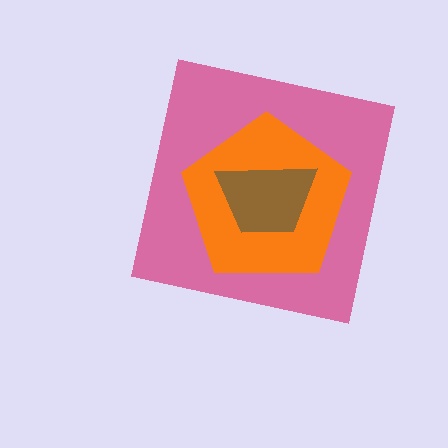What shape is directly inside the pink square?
The orange pentagon.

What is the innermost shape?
The brown trapezoid.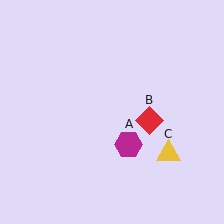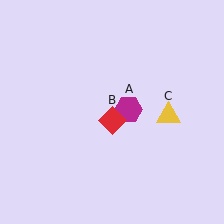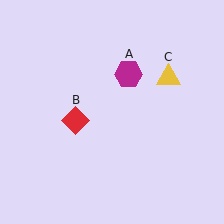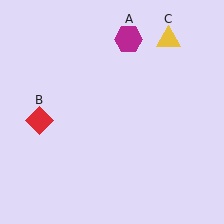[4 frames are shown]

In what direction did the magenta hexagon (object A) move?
The magenta hexagon (object A) moved up.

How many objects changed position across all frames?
3 objects changed position: magenta hexagon (object A), red diamond (object B), yellow triangle (object C).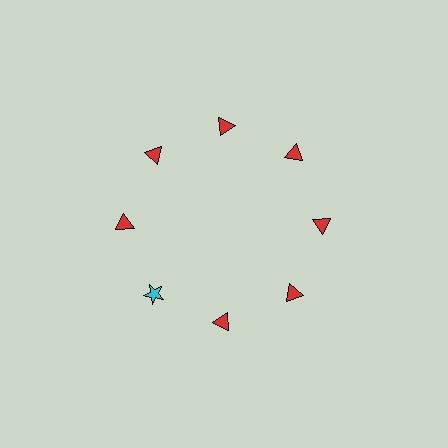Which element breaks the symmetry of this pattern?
The cyan star at roughly the 8 o'clock position breaks the symmetry. All other shapes are red triangles.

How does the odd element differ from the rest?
It differs in both color (cyan instead of red) and shape (star instead of triangle).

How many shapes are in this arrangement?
There are 8 shapes arranged in a ring pattern.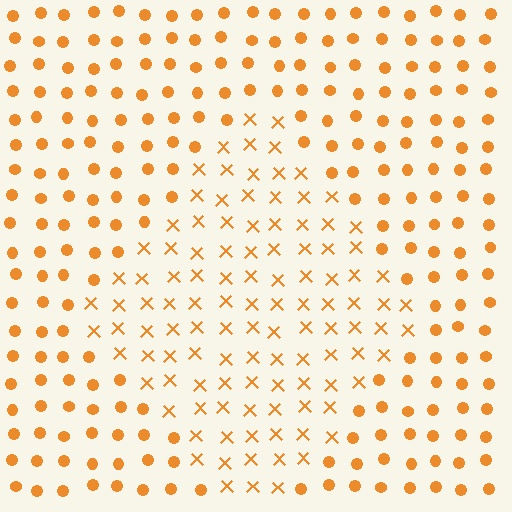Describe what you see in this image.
The image is filled with small orange elements arranged in a uniform grid. A diamond-shaped region contains X marks, while the surrounding area contains circles. The boundary is defined purely by the change in element shape.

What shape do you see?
I see a diamond.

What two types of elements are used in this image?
The image uses X marks inside the diamond region and circles outside it.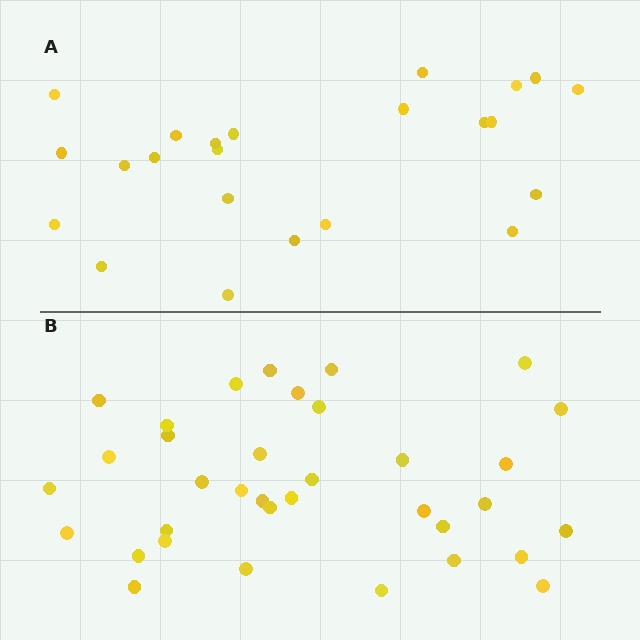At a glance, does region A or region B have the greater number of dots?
Region B (the bottom region) has more dots.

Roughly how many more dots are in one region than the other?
Region B has roughly 12 or so more dots than region A.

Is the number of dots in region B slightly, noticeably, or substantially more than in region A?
Region B has substantially more. The ratio is roughly 1.5 to 1.